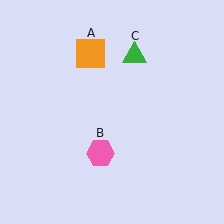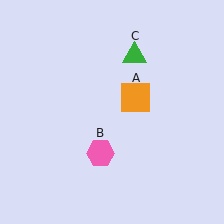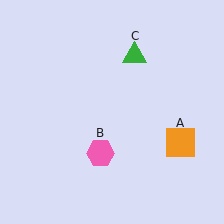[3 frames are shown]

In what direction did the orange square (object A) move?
The orange square (object A) moved down and to the right.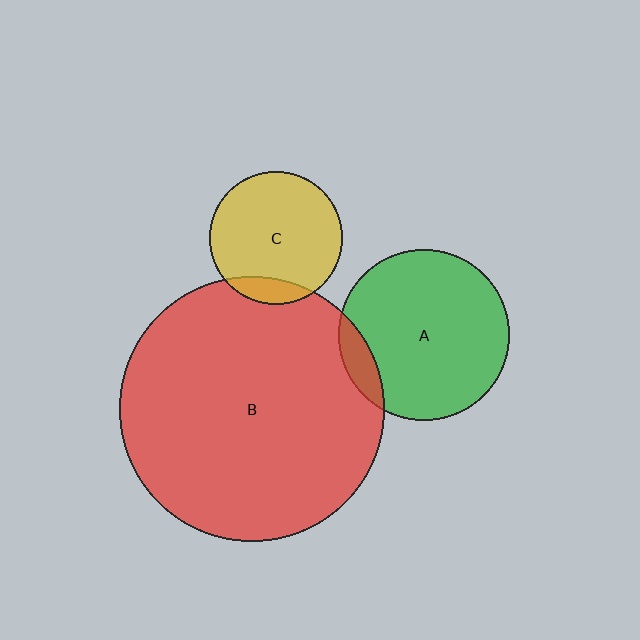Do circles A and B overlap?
Yes.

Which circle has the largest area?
Circle B (red).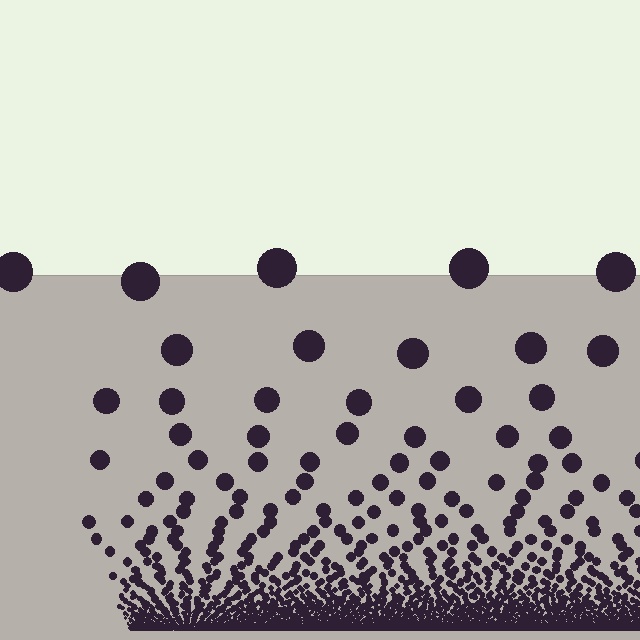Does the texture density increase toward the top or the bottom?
Density increases toward the bottom.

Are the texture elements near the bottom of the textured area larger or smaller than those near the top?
Smaller. The gradient is inverted — elements near the bottom are smaller and denser.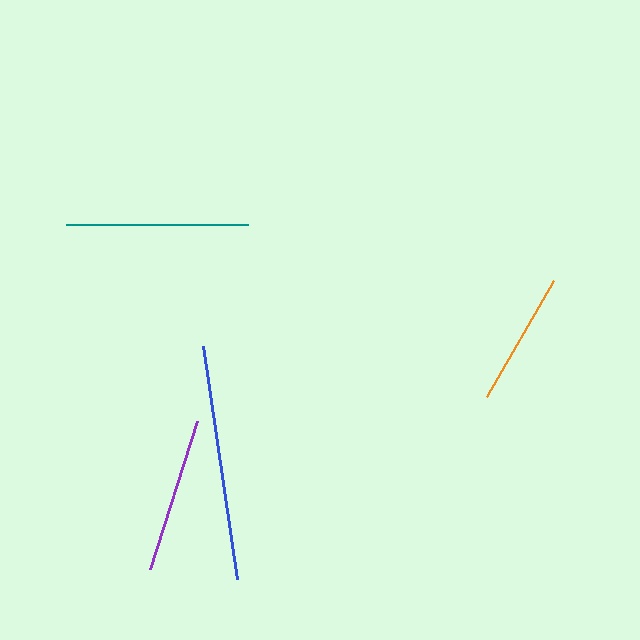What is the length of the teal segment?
The teal segment is approximately 182 pixels long.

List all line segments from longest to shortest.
From longest to shortest: blue, teal, purple, orange.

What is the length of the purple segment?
The purple segment is approximately 155 pixels long.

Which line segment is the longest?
The blue line is the longest at approximately 236 pixels.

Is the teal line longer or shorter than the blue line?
The blue line is longer than the teal line.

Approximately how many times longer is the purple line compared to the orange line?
The purple line is approximately 1.2 times the length of the orange line.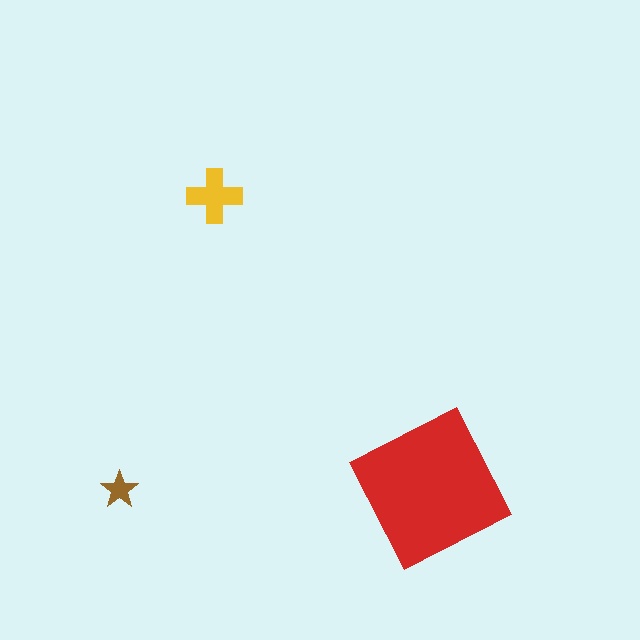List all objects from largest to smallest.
The red square, the yellow cross, the brown star.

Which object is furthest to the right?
The red square is rightmost.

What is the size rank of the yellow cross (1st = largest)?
2nd.